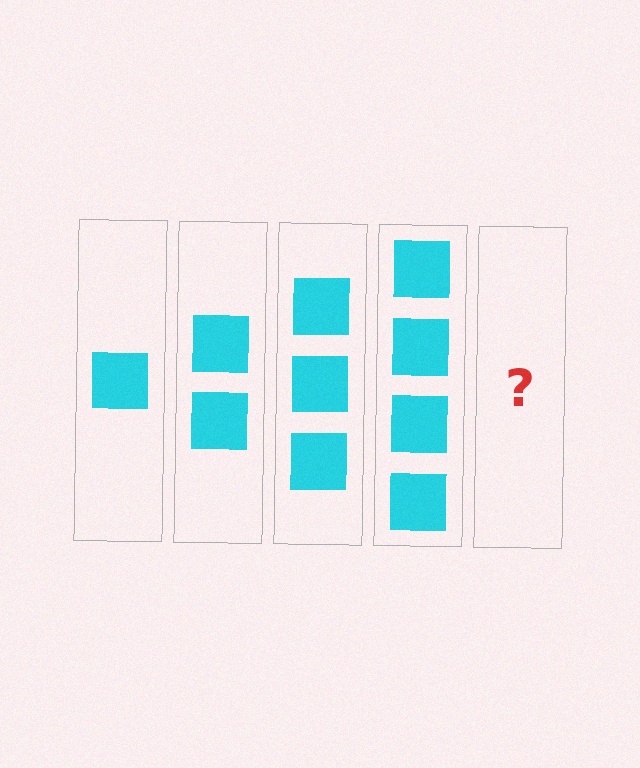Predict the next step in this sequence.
The next step is 5 squares.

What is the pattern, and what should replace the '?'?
The pattern is that each step adds one more square. The '?' should be 5 squares.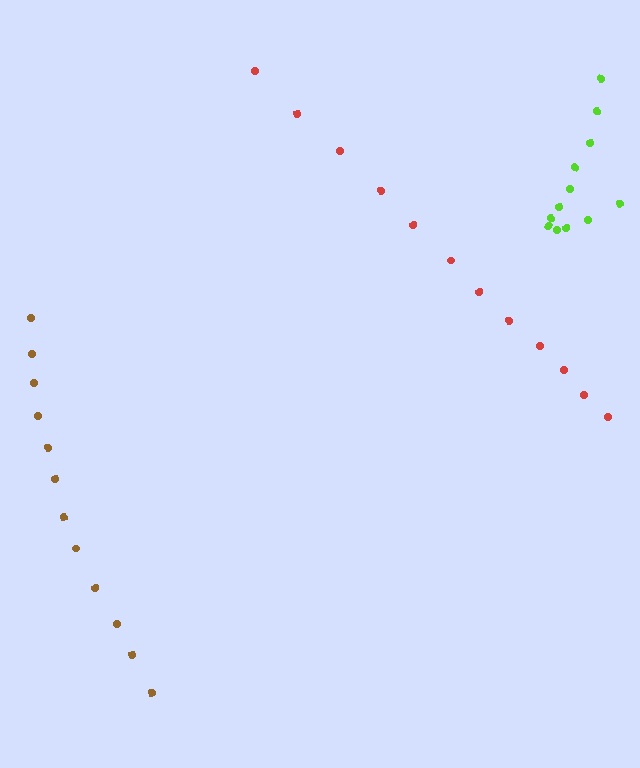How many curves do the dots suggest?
There are 3 distinct paths.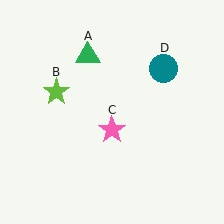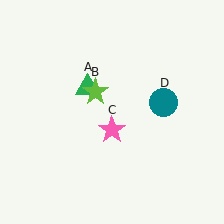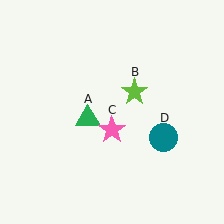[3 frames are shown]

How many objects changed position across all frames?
3 objects changed position: green triangle (object A), lime star (object B), teal circle (object D).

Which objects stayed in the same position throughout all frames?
Pink star (object C) remained stationary.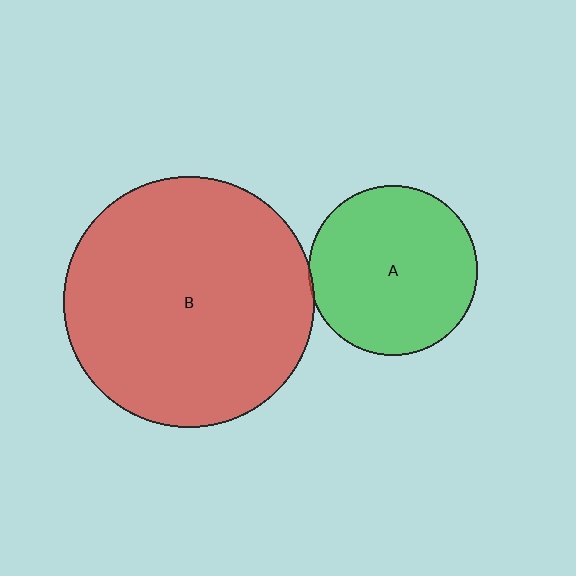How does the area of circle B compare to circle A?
Approximately 2.2 times.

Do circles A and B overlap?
Yes.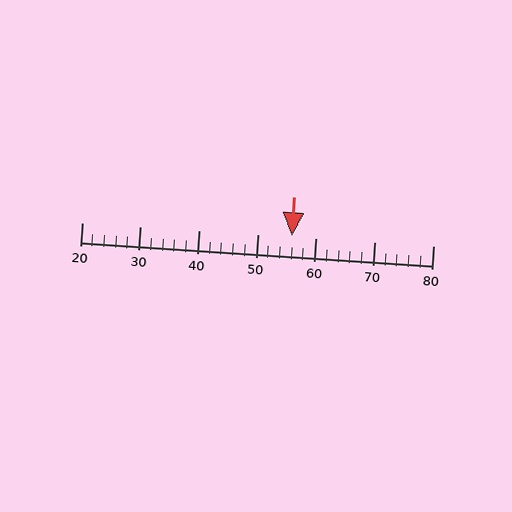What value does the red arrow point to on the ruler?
The red arrow points to approximately 56.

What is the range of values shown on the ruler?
The ruler shows values from 20 to 80.